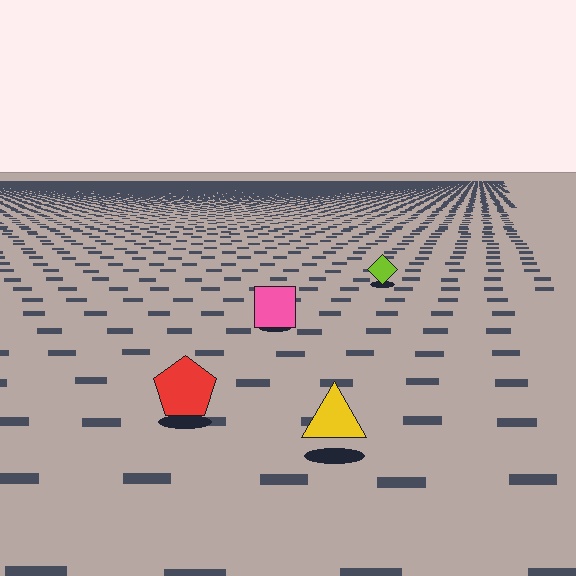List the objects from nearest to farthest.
From nearest to farthest: the yellow triangle, the red pentagon, the pink square, the lime diamond.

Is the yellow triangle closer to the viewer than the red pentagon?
Yes. The yellow triangle is closer — you can tell from the texture gradient: the ground texture is coarser near it.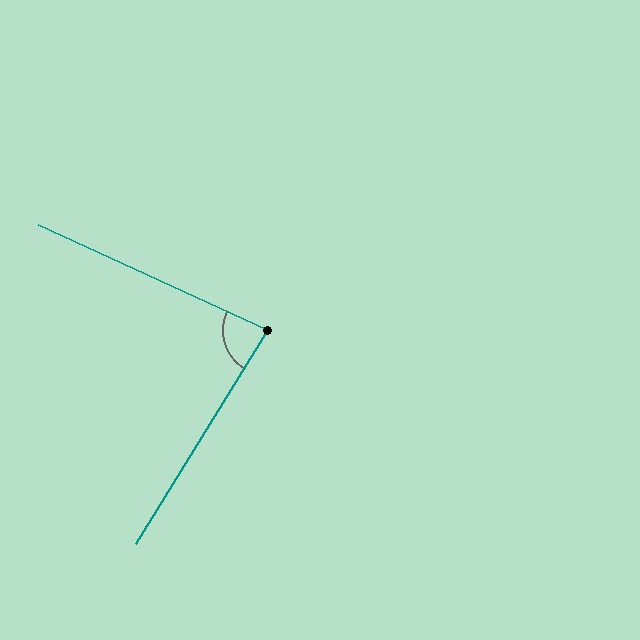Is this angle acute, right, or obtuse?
It is acute.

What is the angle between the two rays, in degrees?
Approximately 83 degrees.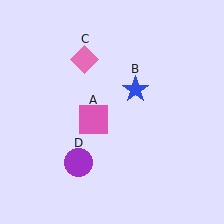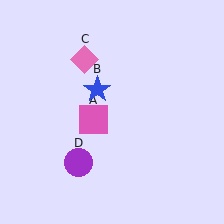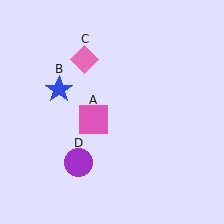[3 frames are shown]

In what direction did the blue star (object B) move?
The blue star (object B) moved left.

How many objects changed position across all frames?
1 object changed position: blue star (object B).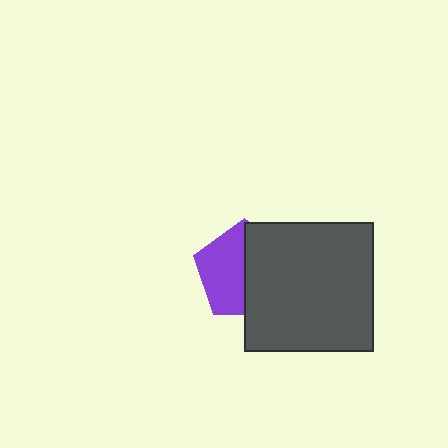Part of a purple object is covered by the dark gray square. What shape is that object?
It is a pentagon.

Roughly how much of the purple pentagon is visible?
About half of it is visible (roughly 49%).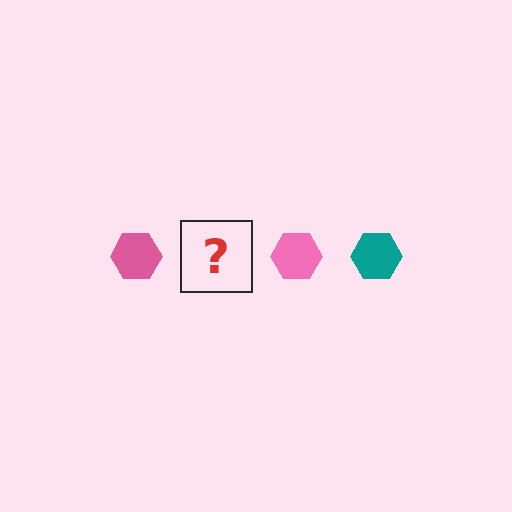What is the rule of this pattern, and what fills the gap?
The rule is that the pattern cycles through pink, teal hexagons. The gap should be filled with a teal hexagon.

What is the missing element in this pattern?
The missing element is a teal hexagon.